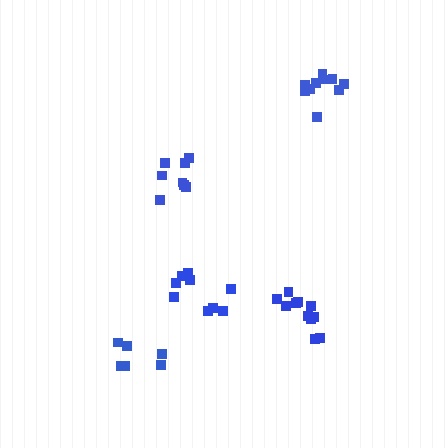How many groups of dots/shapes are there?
There are 5 groups.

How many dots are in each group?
Group 1: 8 dots, Group 2: 11 dots, Group 3: 9 dots, Group 4: 6 dots, Group 5: 10 dots (44 total).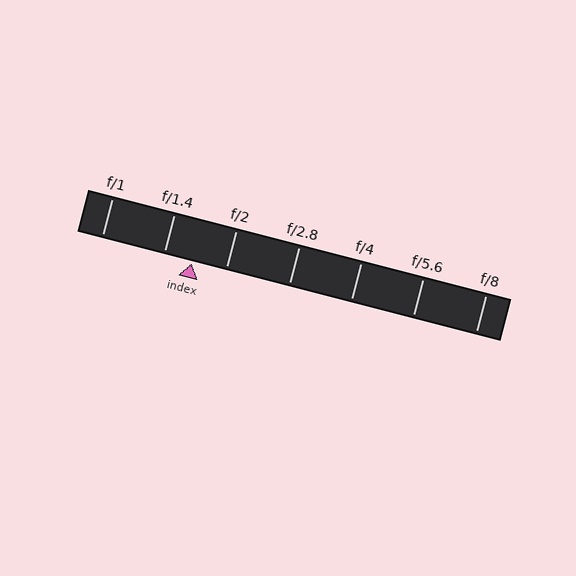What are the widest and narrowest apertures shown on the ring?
The widest aperture shown is f/1 and the narrowest is f/8.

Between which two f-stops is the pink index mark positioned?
The index mark is between f/1.4 and f/2.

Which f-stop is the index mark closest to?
The index mark is closest to f/1.4.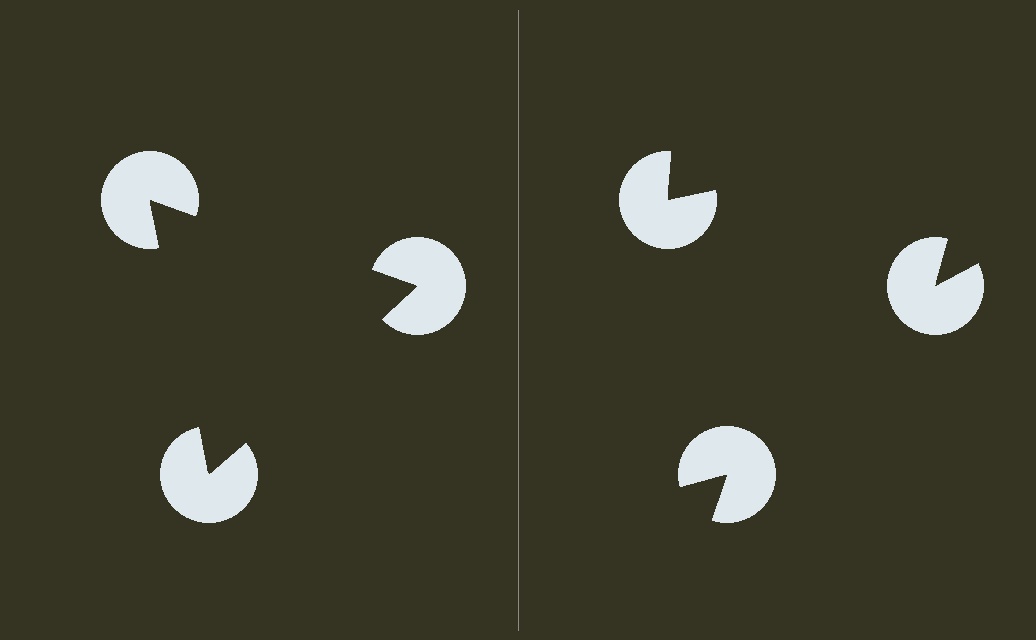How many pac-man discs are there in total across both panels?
6 — 3 on each side.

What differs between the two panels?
The pac-man discs are positioned identically on both sides; only the wedge orientations differ. On the left they align to a triangle; on the right they are misaligned.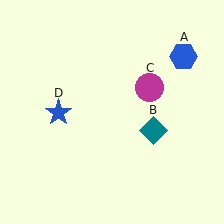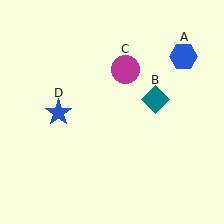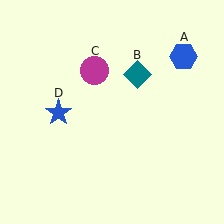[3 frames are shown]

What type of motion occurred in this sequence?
The teal diamond (object B), magenta circle (object C) rotated counterclockwise around the center of the scene.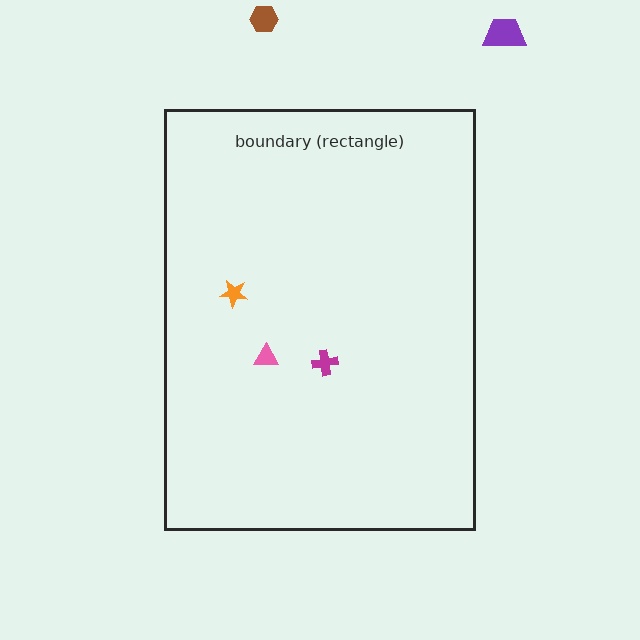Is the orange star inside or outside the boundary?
Inside.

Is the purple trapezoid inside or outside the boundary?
Outside.